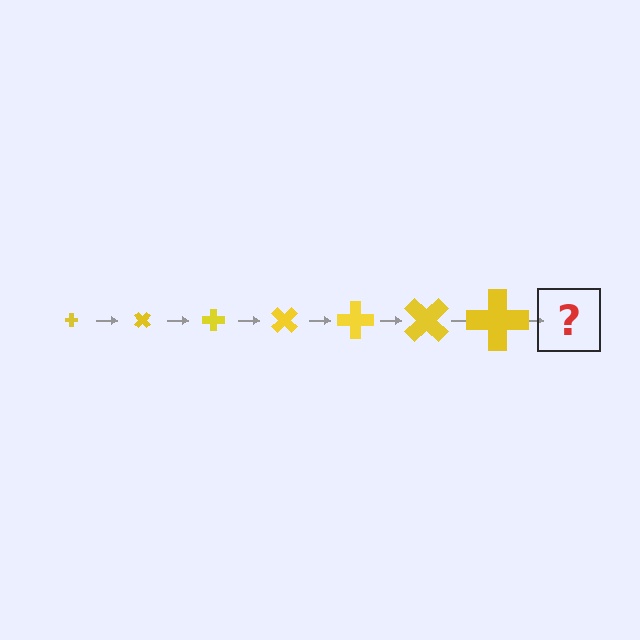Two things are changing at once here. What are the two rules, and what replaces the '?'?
The two rules are that the cross grows larger each step and it rotates 45 degrees each step. The '?' should be a cross, larger than the previous one and rotated 315 degrees from the start.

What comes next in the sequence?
The next element should be a cross, larger than the previous one and rotated 315 degrees from the start.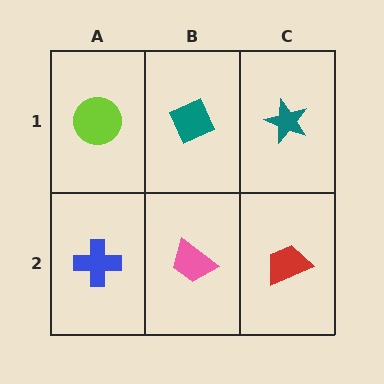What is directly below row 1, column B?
A pink trapezoid.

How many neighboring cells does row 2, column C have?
2.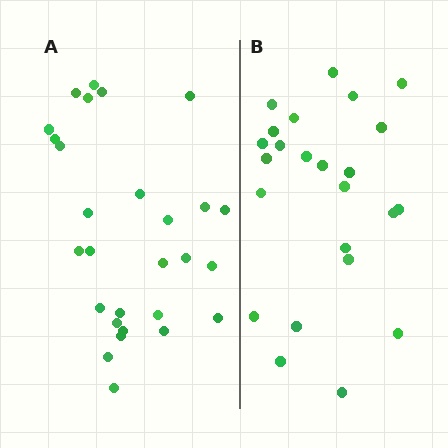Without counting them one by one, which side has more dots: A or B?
Region A (the left region) has more dots.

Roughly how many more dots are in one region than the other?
Region A has about 4 more dots than region B.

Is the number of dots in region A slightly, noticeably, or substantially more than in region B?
Region A has only slightly more — the two regions are fairly close. The ratio is roughly 1.2 to 1.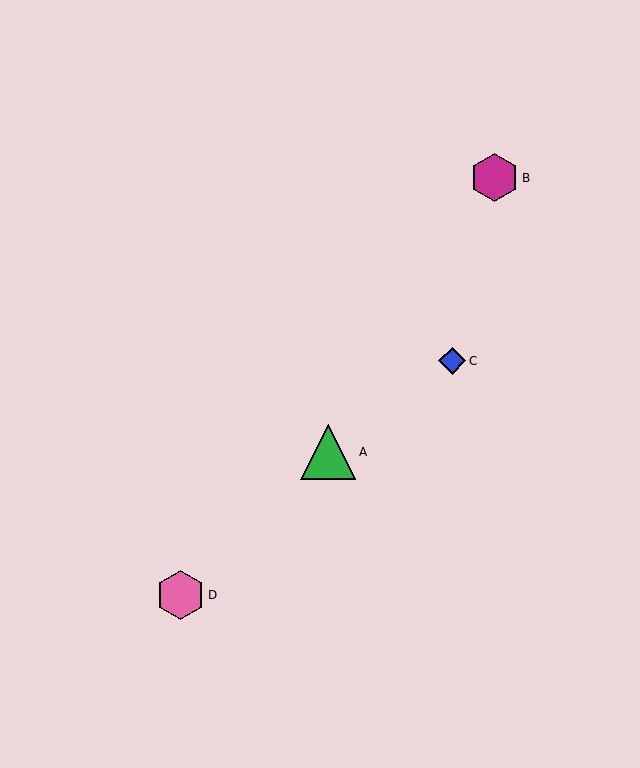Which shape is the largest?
The green triangle (labeled A) is the largest.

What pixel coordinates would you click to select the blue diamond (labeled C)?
Click at (452, 361) to select the blue diamond C.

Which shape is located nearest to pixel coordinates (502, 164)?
The magenta hexagon (labeled B) at (494, 178) is nearest to that location.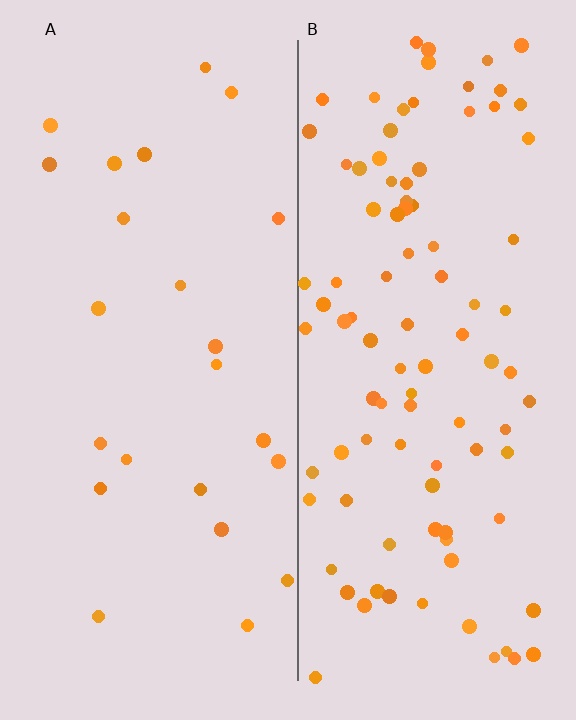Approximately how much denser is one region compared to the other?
Approximately 4.1× — region B over region A.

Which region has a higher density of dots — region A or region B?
B (the right).